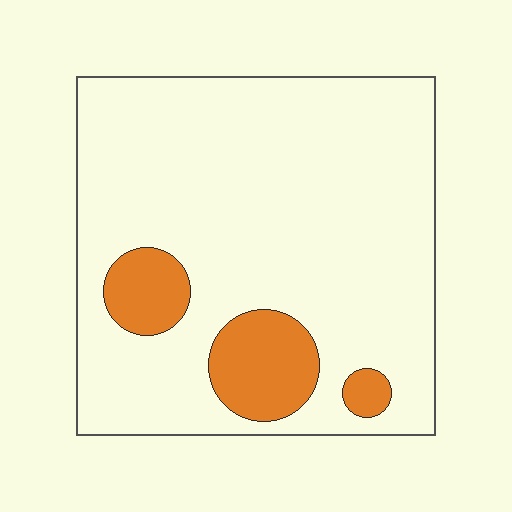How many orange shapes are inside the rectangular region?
3.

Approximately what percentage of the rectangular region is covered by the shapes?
Approximately 15%.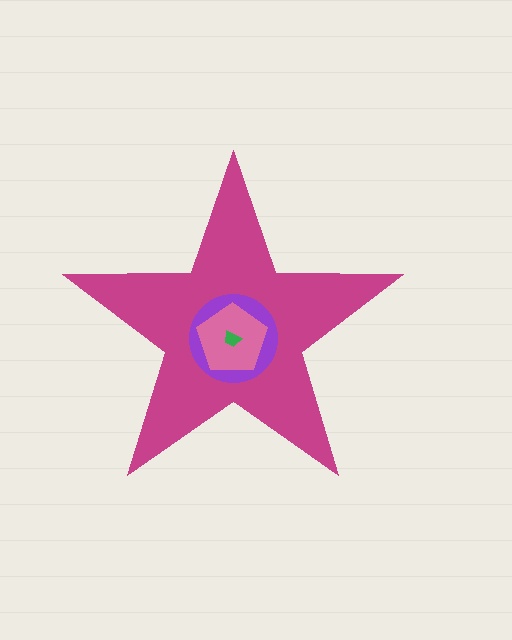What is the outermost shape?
The magenta star.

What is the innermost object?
The green trapezoid.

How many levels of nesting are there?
4.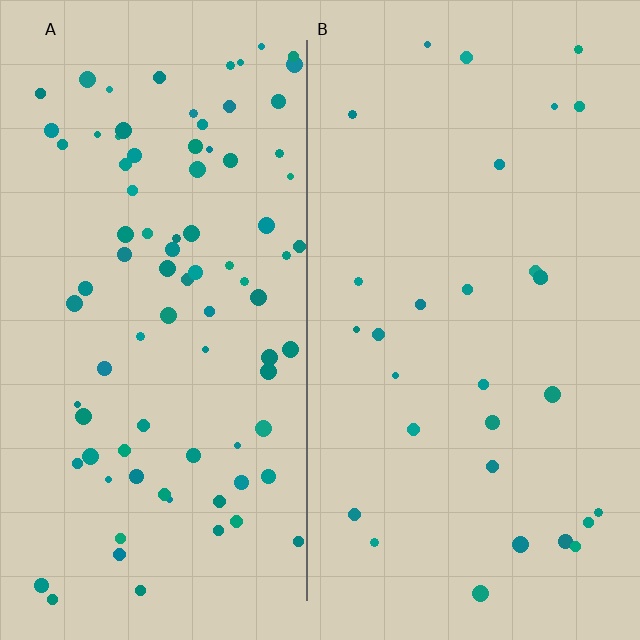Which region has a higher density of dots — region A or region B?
A (the left).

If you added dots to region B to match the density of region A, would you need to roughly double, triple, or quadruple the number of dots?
Approximately triple.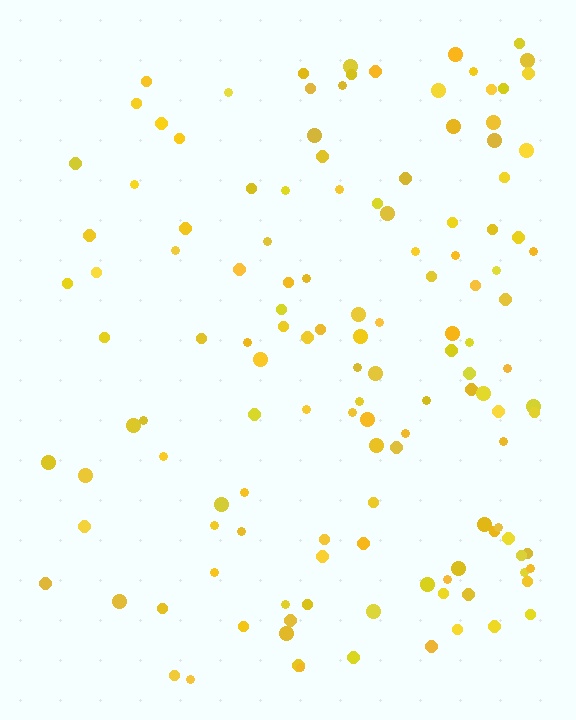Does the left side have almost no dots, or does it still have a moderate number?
Still a moderate number, just noticeably fewer than the right.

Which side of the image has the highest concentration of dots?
The right.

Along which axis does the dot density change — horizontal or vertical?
Horizontal.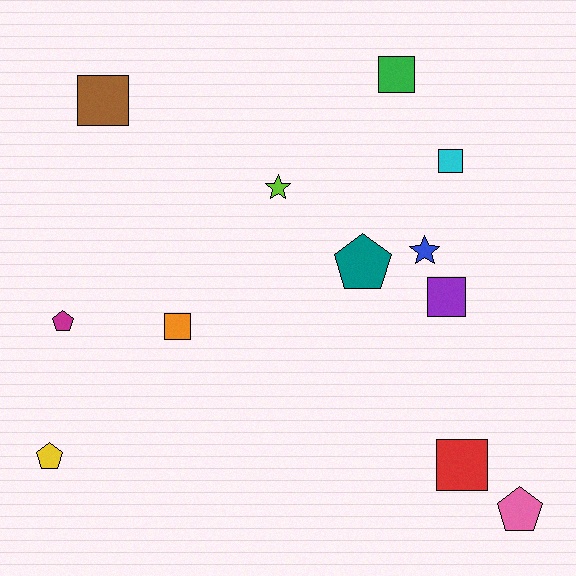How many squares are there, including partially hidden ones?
There are 6 squares.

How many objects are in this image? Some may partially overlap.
There are 12 objects.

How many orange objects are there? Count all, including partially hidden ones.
There is 1 orange object.